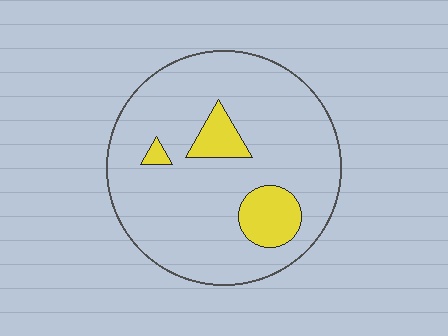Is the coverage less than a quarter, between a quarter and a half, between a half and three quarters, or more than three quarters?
Less than a quarter.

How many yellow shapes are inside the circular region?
3.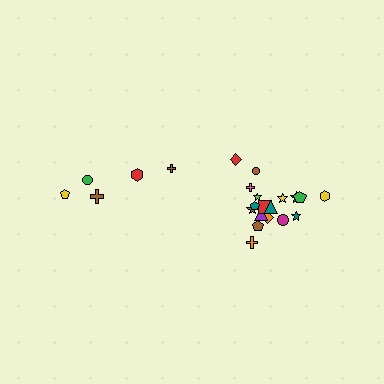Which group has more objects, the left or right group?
The right group.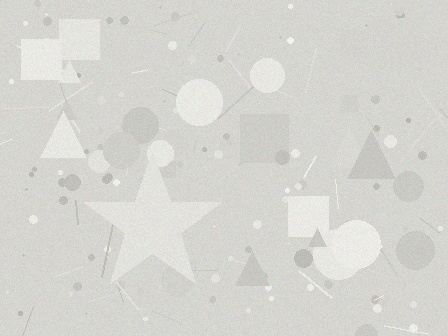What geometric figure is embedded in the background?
A star is embedded in the background.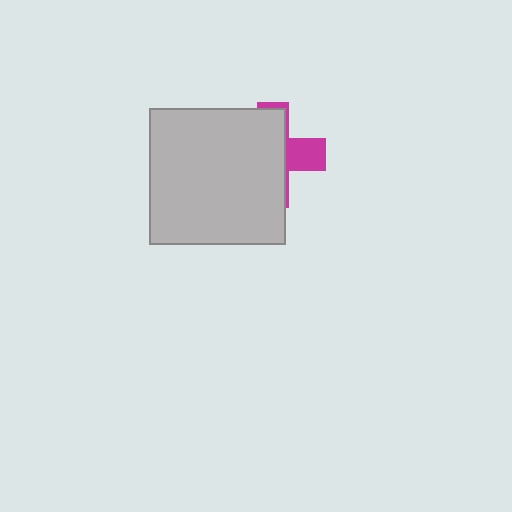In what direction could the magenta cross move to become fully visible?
The magenta cross could move right. That would shift it out from behind the light gray square entirely.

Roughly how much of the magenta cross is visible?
A small part of it is visible (roughly 31%).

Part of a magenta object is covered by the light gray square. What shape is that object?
It is a cross.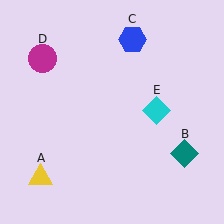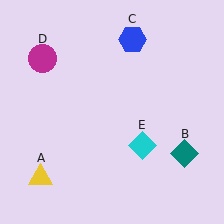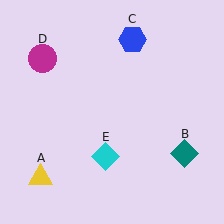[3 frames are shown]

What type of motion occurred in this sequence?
The cyan diamond (object E) rotated clockwise around the center of the scene.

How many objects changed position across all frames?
1 object changed position: cyan diamond (object E).